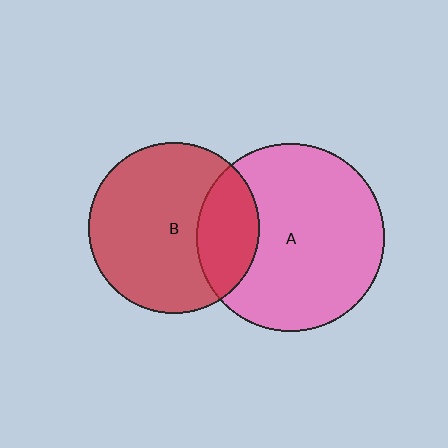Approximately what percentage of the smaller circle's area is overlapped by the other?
Approximately 25%.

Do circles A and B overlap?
Yes.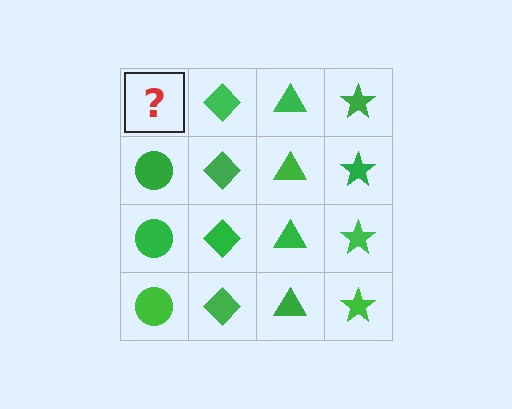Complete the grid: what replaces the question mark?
The question mark should be replaced with a green circle.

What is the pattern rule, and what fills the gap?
The rule is that each column has a consistent shape. The gap should be filled with a green circle.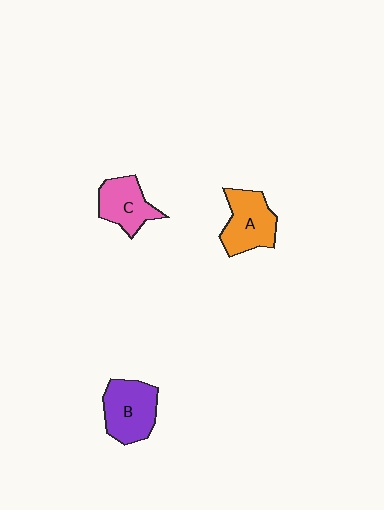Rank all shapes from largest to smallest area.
From largest to smallest: B (purple), A (orange), C (pink).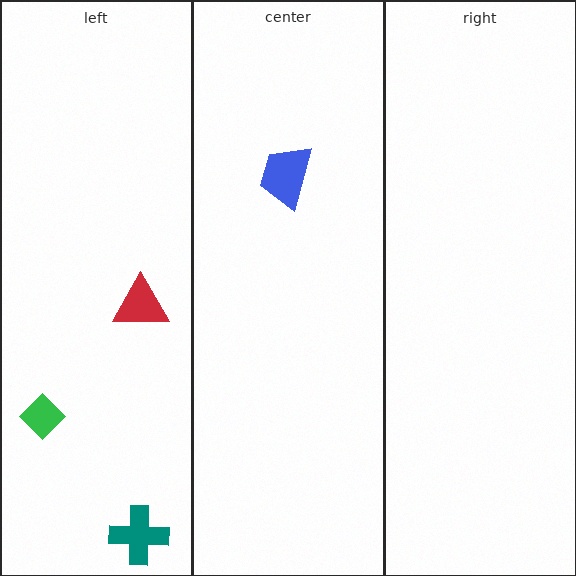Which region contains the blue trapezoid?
The center region.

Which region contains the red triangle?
The left region.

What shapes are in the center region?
The blue trapezoid.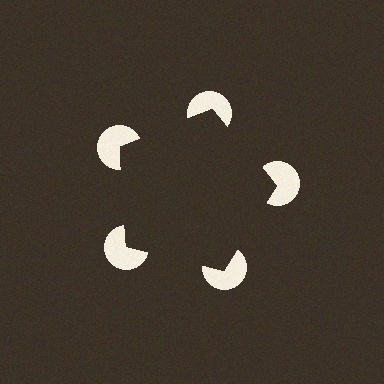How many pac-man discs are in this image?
There are 5 — one at each vertex of the illusory pentagon.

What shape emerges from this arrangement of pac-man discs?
An illusory pentagon — its edges are inferred from the aligned wedge cuts in the pac-man discs, not physically drawn.